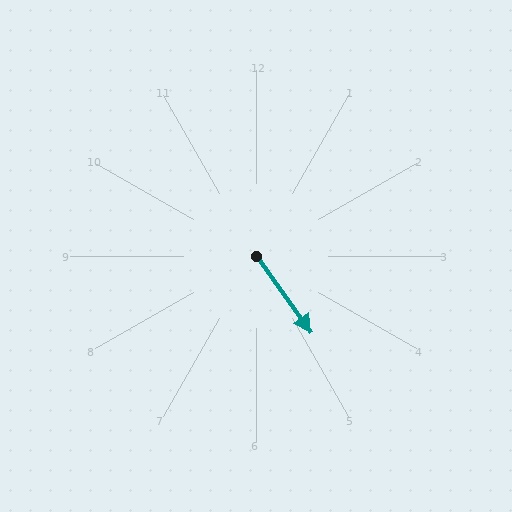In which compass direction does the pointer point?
Southeast.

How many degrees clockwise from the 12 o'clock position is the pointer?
Approximately 144 degrees.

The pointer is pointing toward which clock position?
Roughly 5 o'clock.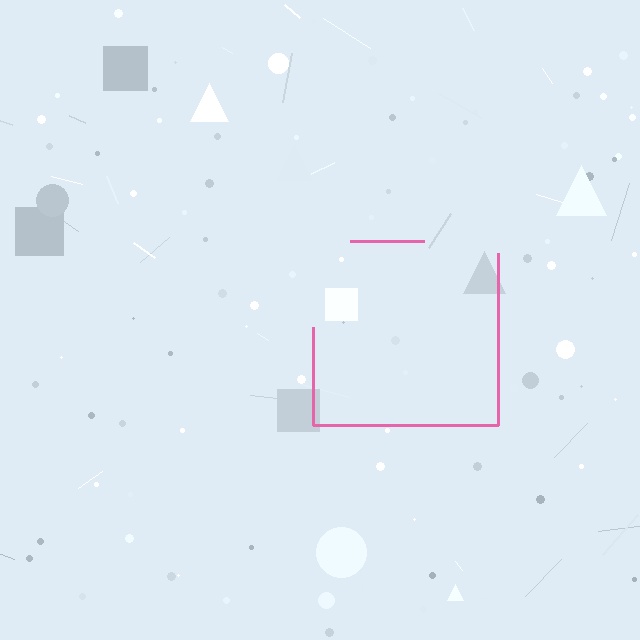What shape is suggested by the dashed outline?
The dashed outline suggests a square.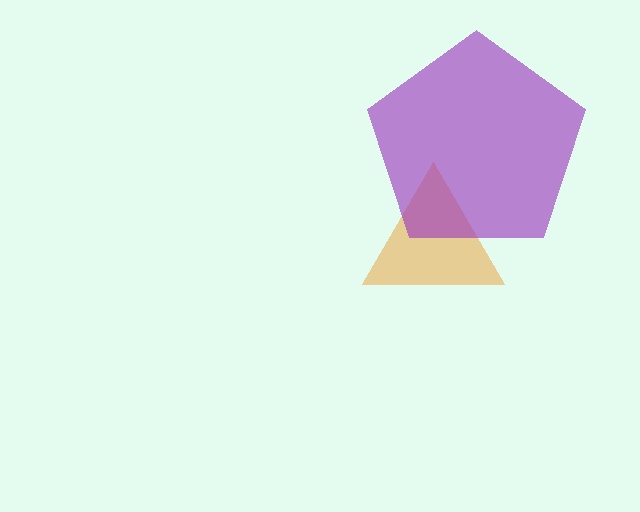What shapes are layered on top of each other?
The layered shapes are: an orange triangle, a purple pentagon.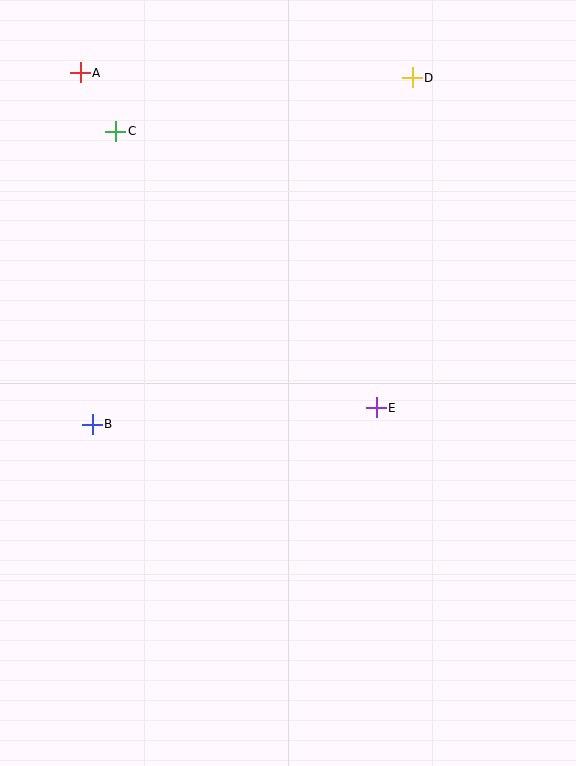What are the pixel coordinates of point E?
Point E is at (376, 408).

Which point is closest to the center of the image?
Point E at (376, 408) is closest to the center.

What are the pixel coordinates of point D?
Point D is at (412, 78).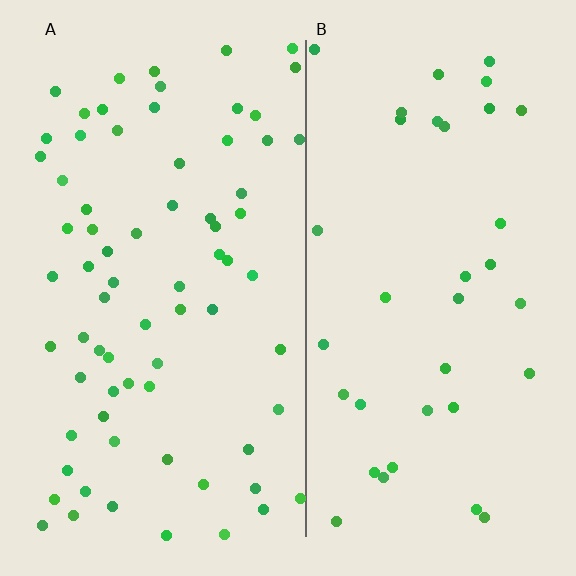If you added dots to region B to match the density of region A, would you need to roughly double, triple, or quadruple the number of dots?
Approximately double.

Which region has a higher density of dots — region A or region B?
A (the left).